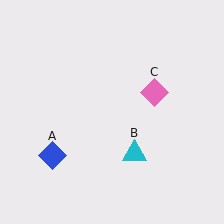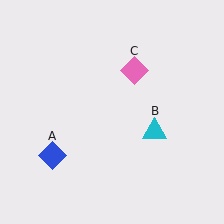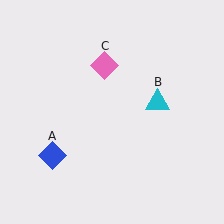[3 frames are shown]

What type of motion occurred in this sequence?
The cyan triangle (object B), pink diamond (object C) rotated counterclockwise around the center of the scene.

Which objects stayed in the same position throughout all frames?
Blue diamond (object A) remained stationary.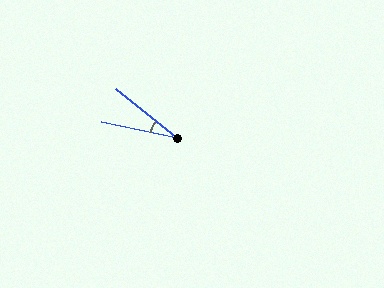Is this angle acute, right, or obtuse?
It is acute.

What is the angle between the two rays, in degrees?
Approximately 26 degrees.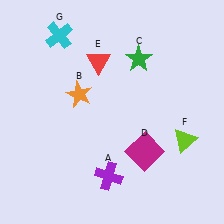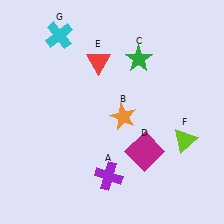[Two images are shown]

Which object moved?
The orange star (B) moved right.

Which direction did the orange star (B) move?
The orange star (B) moved right.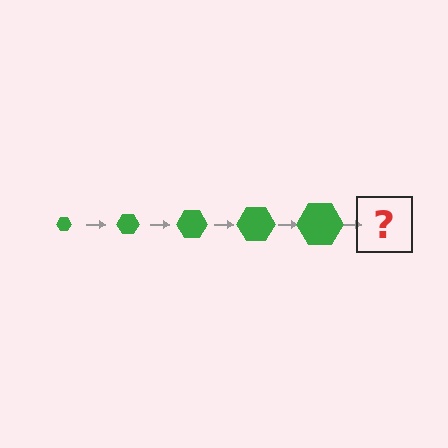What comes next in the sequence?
The next element should be a green hexagon, larger than the previous one.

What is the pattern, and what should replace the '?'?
The pattern is that the hexagon gets progressively larger each step. The '?' should be a green hexagon, larger than the previous one.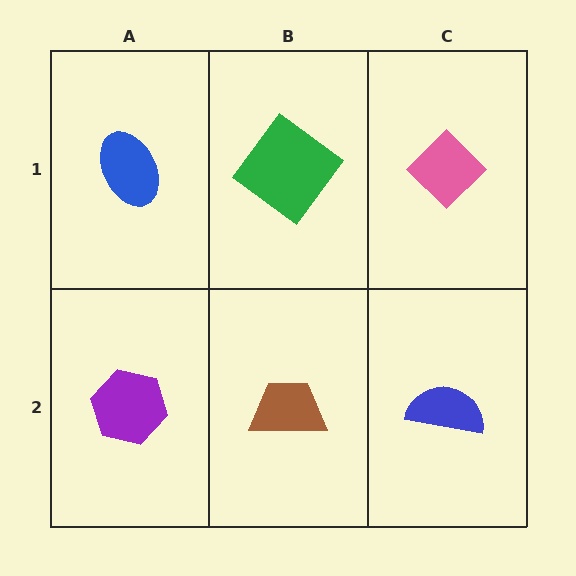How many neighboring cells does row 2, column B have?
3.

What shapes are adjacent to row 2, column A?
A blue ellipse (row 1, column A), a brown trapezoid (row 2, column B).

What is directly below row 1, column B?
A brown trapezoid.